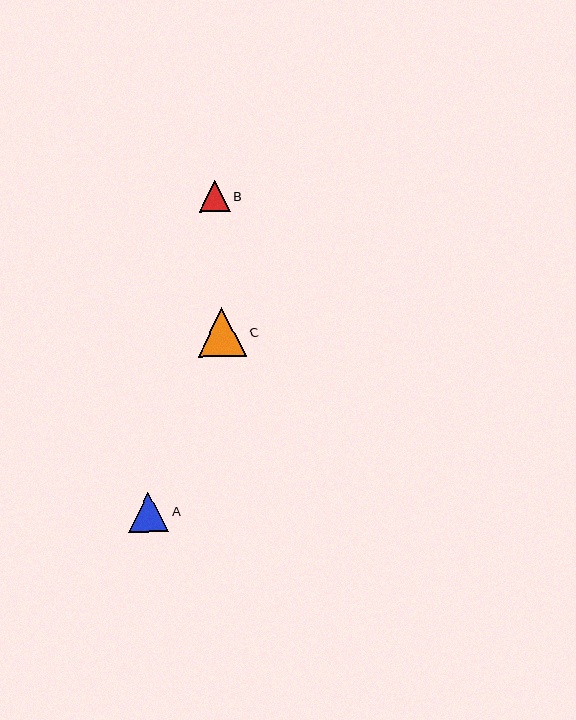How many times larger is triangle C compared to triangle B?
Triangle C is approximately 1.6 times the size of triangle B.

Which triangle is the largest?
Triangle C is the largest with a size of approximately 49 pixels.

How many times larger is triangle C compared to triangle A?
Triangle C is approximately 1.2 times the size of triangle A.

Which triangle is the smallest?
Triangle B is the smallest with a size of approximately 31 pixels.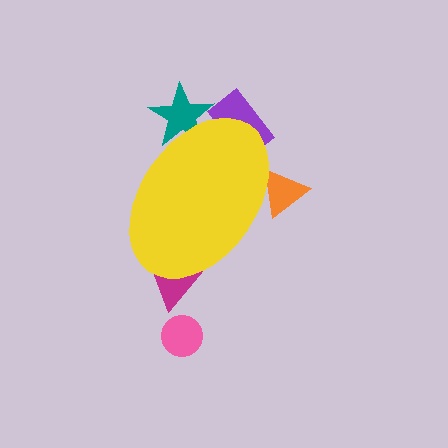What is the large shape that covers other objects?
A yellow ellipse.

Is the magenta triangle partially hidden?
Yes, the magenta triangle is partially hidden behind the yellow ellipse.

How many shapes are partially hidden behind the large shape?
4 shapes are partially hidden.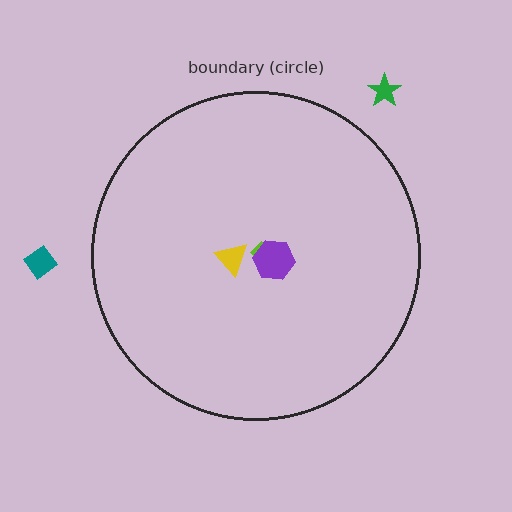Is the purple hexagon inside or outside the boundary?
Inside.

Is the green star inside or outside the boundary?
Outside.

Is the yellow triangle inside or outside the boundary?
Inside.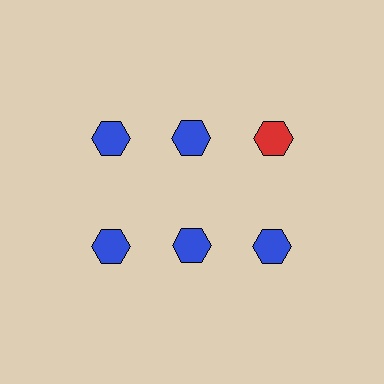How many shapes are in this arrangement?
There are 6 shapes arranged in a grid pattern.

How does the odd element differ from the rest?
It has a different color: red instead of blue.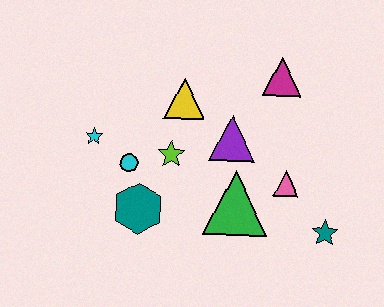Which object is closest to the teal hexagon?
The cyan circle is closest to the teal hexagon.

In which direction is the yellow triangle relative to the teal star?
The yellow triangle is to the left of the teal star.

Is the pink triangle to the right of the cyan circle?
Yes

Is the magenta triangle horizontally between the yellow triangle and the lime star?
No